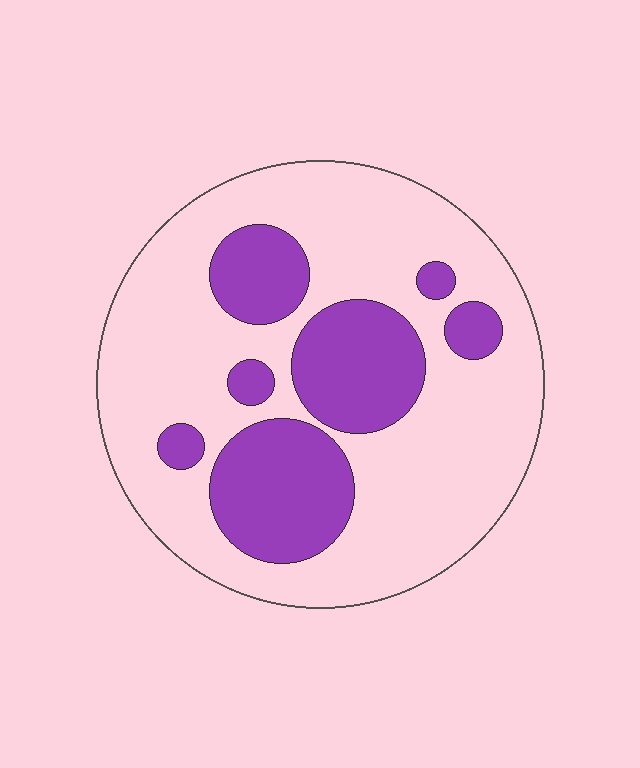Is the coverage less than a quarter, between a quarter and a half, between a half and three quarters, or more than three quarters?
Between a quarter and a half.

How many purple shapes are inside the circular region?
7.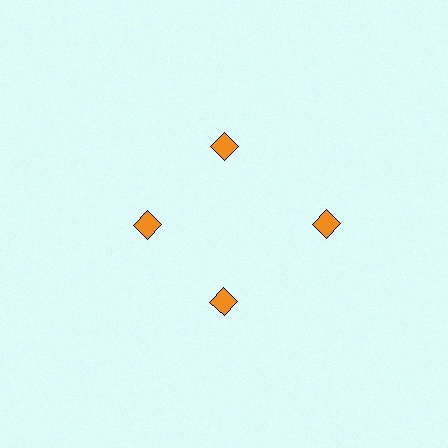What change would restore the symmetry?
The symmetry would be restored by moving it inward, back onto the ring so that all 4 diamonds sit at equal angles and equal distance from the center.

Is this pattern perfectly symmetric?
No. The 4 orange diamonds are arranged in a ring, but one element near the 3 o'clock position is pushed outward from the center, breaking the 4-fold rotational symmetry.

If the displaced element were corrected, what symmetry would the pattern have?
It would have 4-fold rotational symmetry — the pattern would map onto itself every 90 degrees.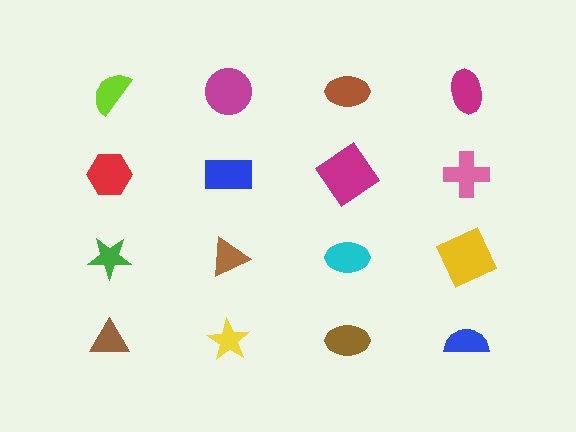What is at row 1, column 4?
A magenta ellipse.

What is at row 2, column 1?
A red hexagon.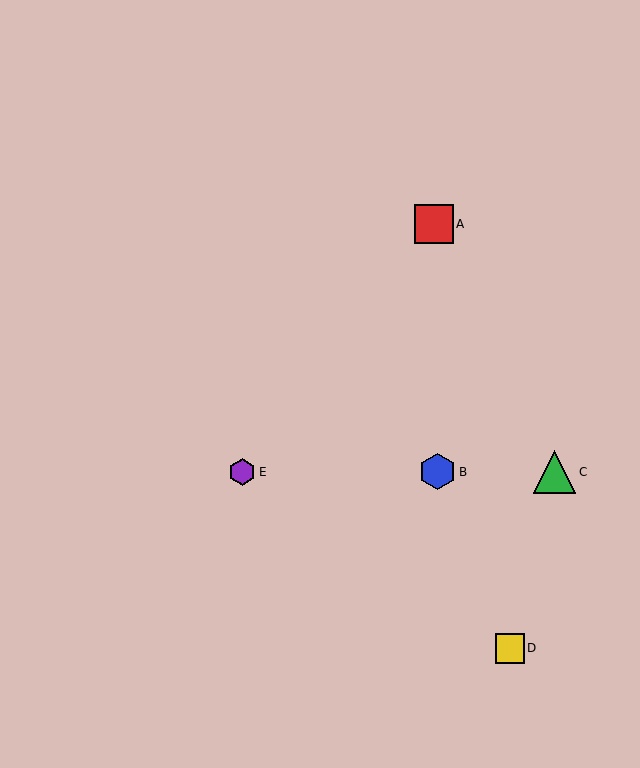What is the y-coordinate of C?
Object C is at y≈472.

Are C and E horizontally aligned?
Yes, both are at y≈472.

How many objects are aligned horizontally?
3 objects (B, C, E) are aligned horizontally.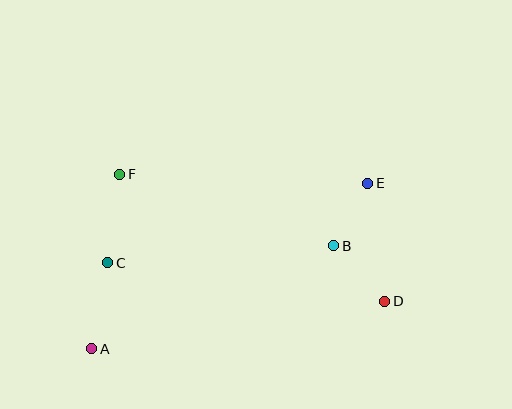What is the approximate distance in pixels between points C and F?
The distance between C and F is approximately 89 pixels.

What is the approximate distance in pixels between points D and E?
The distance between D and E is approximately 119 pixels.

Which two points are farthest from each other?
Points A and E are farthest from each other.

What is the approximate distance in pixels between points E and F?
The distance between E and F is approximately 248 pixels.